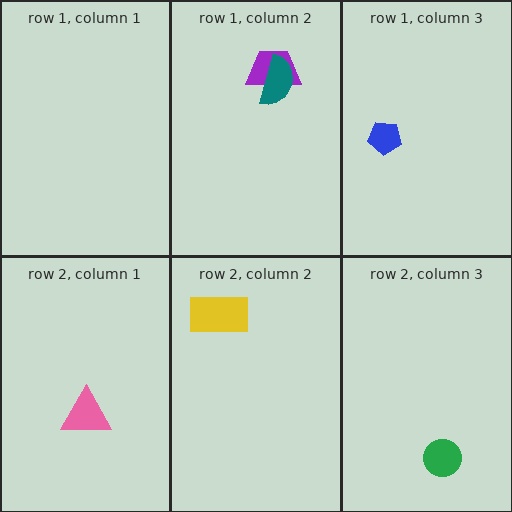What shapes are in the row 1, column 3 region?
The blue pentagon.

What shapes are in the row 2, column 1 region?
The pink triangle.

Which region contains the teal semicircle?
The row 1, column 2 region.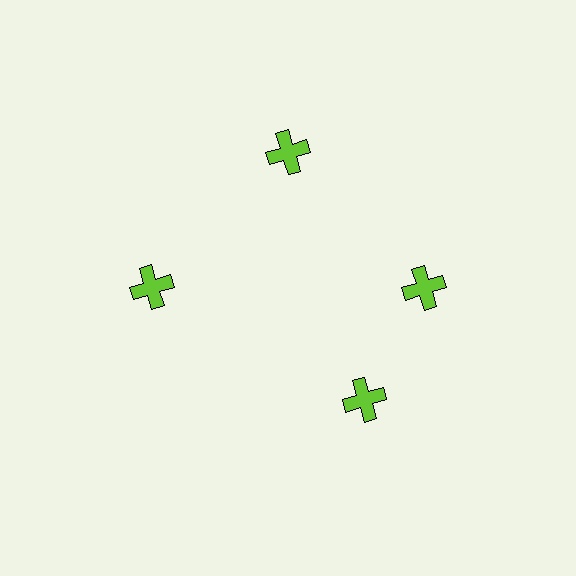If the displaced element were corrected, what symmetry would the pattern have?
It would have 4-fold rotational symmetry — the pattern would map onto itself every 90 degrees.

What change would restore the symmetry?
The symmetry would be restored by rotating it back into even spacing with its neighbors so that all 4 crosses sit at equal angles and equal distance from the center.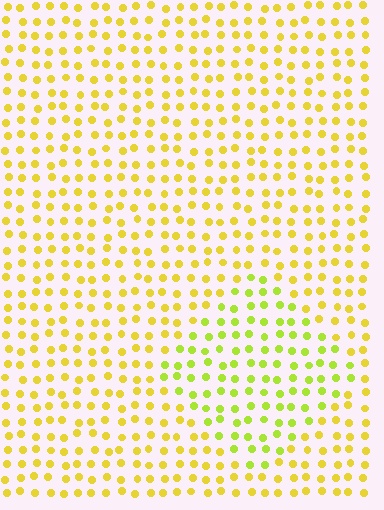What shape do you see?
I see a diamond.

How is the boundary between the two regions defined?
The boundary is defined purely by a slight shift in hue (about 27 degrees). Spacing, size, and orientation are identical on both sides.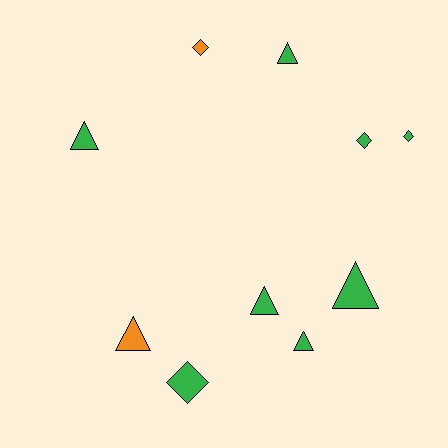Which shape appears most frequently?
Triangle, with 6 objects.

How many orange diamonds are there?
There is 1 orange diamond.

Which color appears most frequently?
Green, with 8 objects.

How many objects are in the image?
There are 10 objects.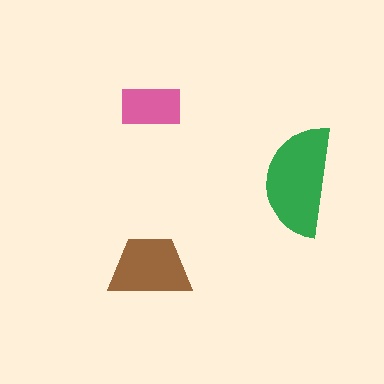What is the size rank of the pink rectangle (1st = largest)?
3rd.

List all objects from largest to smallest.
The green semicircle, the brown trapezoid, the pink rectangle.